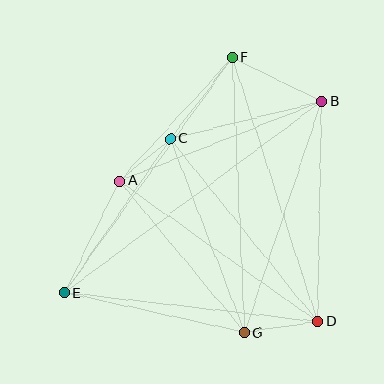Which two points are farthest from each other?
Points B and E are farthest from each other.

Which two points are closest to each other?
Points A and C are closest to each other.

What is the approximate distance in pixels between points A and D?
The distance between A and D is approximately 243 pixels.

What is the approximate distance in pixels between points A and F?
The distance between A and F is approximately 167 pixels.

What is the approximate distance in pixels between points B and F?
The distance between B and F is approximately 100 pixels.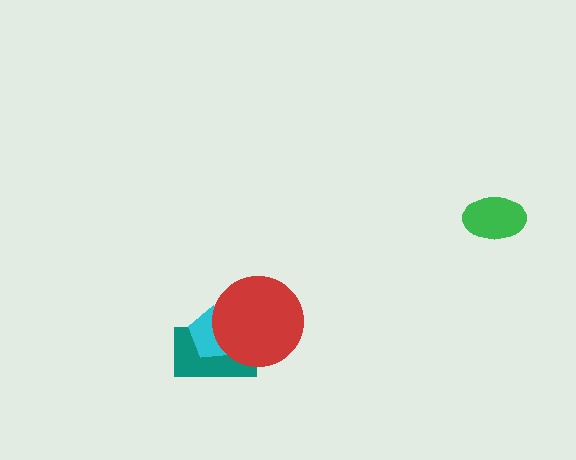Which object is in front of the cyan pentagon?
The red circle is in front of the cyan pentagon.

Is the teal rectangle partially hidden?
Yes, it is partially covered by another shape.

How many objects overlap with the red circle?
2 objects overlap with the red circle.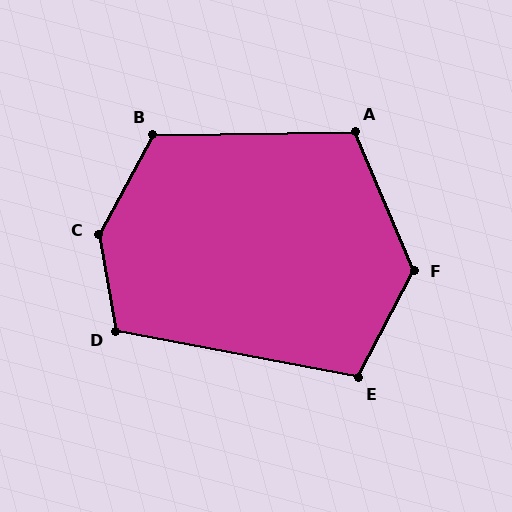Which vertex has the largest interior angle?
C, at approximately 141 degrees.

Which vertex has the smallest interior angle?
E, at approximately 107 degrees.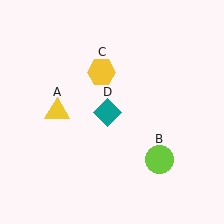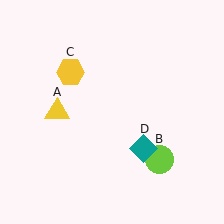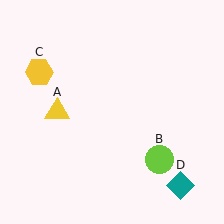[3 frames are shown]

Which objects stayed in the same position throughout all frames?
Yellow triangle (object A) and lime circle (object B) remained stationary.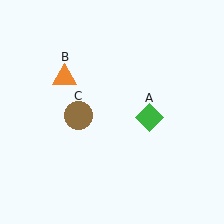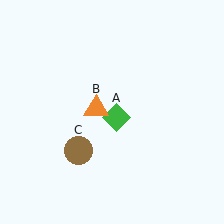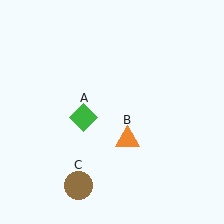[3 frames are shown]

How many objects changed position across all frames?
3 objects changed position: green diamond (object A), orange triangle (object B), brown circle (object C).